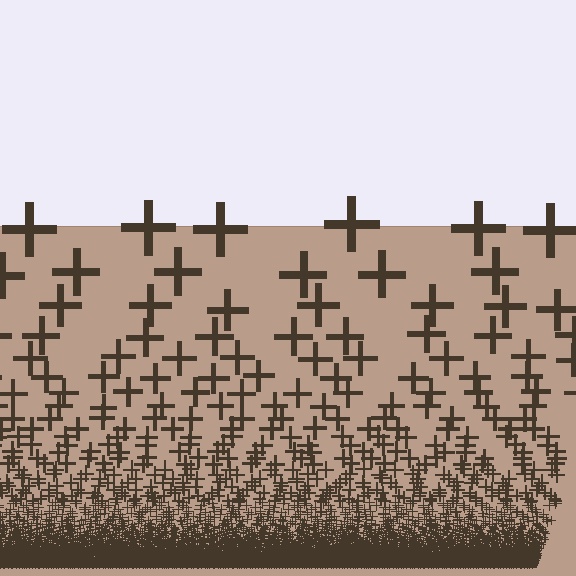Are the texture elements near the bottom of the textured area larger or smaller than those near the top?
Smaller. The gradient is inverted — elements near the bottom are smaller and denser.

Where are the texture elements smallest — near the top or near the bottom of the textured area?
Near the bottom.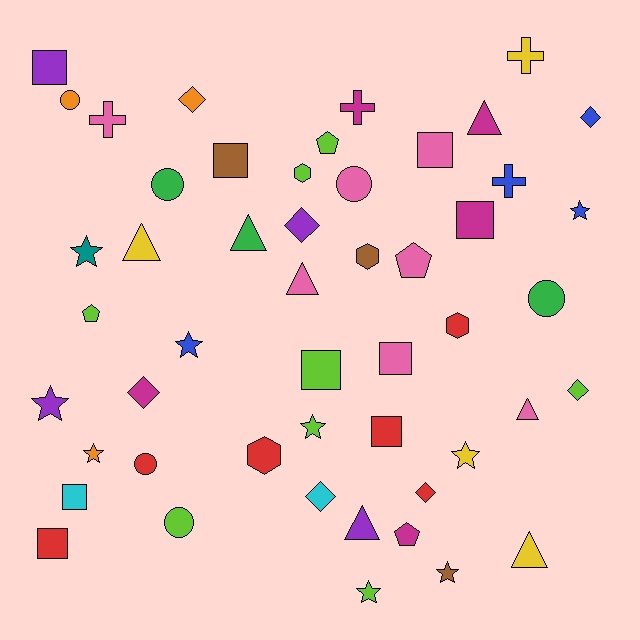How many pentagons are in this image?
There are 4 pentagons.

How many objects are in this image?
There are 50 objects.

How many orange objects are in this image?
There are 3 orange objects.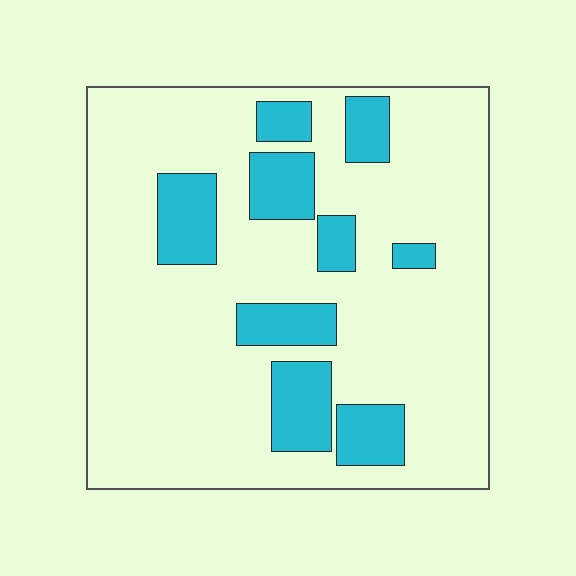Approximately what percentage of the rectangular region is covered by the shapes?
Approximately 20%.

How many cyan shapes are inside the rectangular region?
9.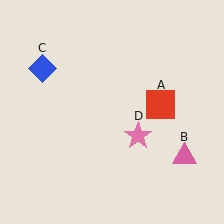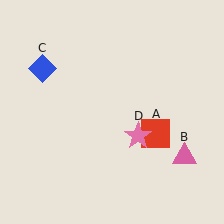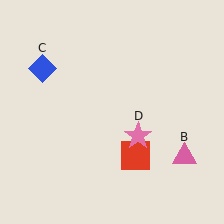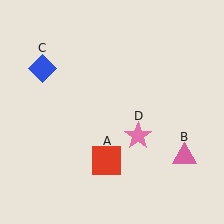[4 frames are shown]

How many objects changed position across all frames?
1 object changed position: red square (object A).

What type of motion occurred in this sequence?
The red square (object A) rotated clockwise around the center of the scene.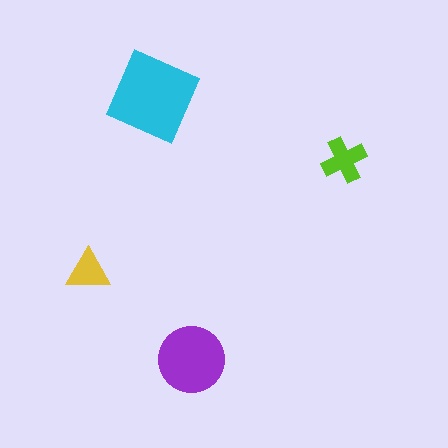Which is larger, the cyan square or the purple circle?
The cyan square.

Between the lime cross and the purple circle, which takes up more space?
The purple circle.